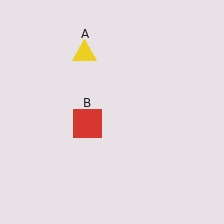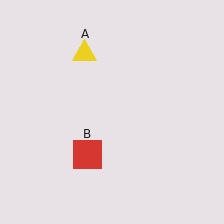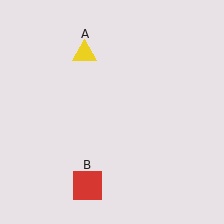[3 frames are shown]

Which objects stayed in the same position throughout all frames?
Yellow triangle (object A) remained stationary.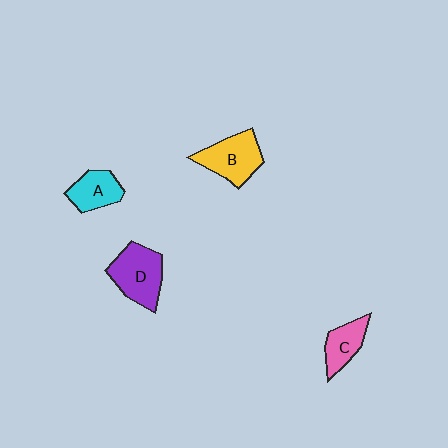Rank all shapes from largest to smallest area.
From largest to smallest: D (purple), B (yellow), A (cyan), C (pink).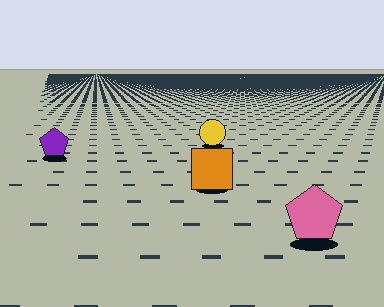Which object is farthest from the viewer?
The yellow circle is farthest from the viewer. It appears smaller and the ground texture around it is denser.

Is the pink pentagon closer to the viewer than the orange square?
Yes. The pink pentagon is closer — you can tell from the texture gradient: the ground texture is coarser near it.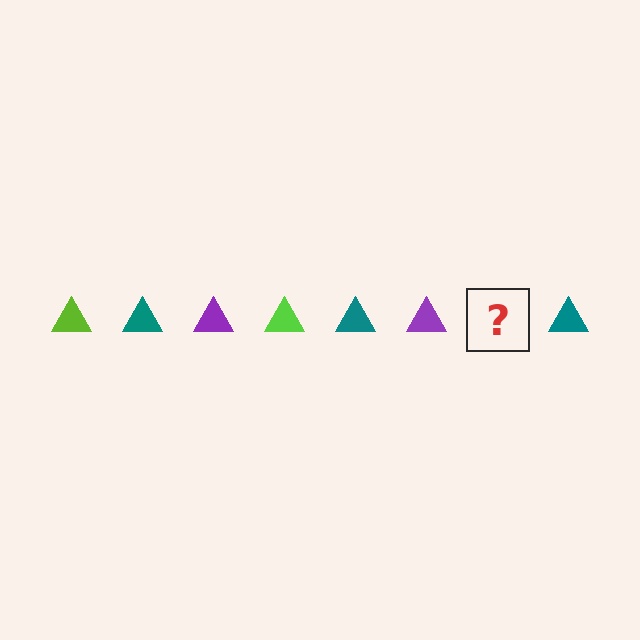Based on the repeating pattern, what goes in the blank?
The blank should be a lime triangle.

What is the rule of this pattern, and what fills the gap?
The rule is that the pattern cycles through lime, teal, purple triangles. The gap should be filled with a lime triangle.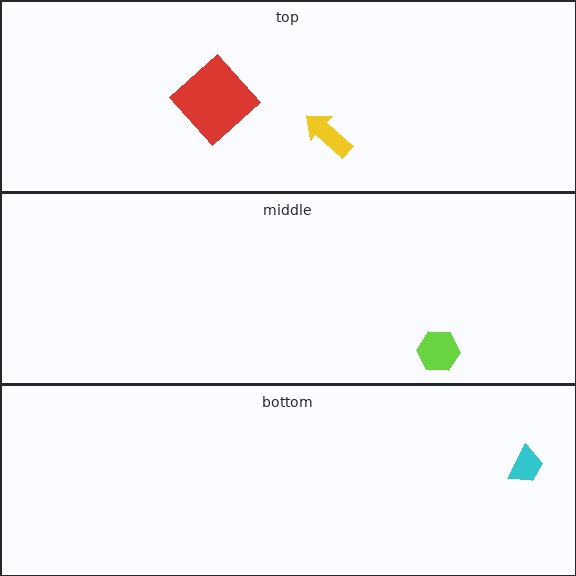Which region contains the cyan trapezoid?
The bottom region.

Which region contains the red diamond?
The top region.